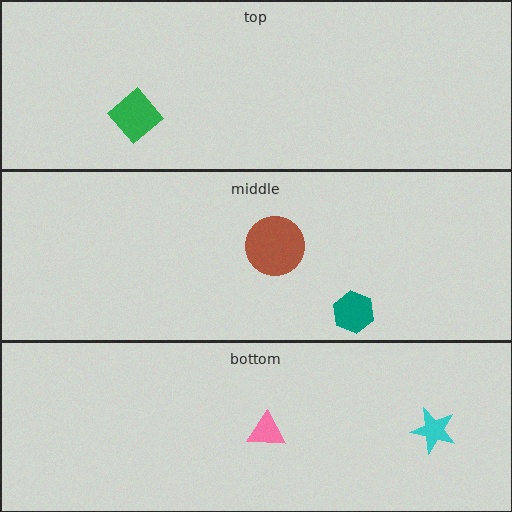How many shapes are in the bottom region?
2.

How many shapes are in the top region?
1.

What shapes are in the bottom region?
The cyan star, the pink triangle.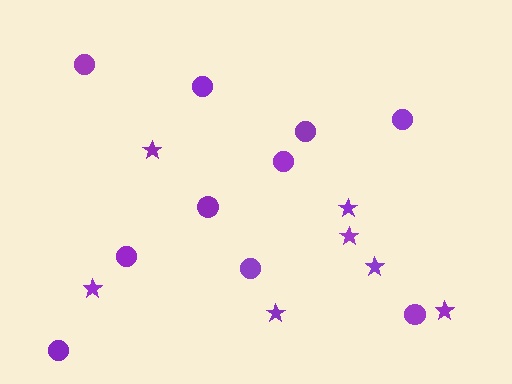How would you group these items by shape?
There are 2 groups: one group of stars (7) and one group of circles (10).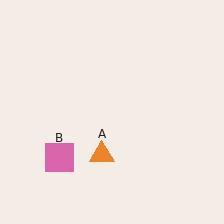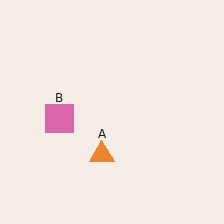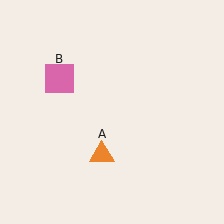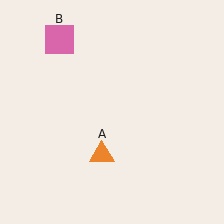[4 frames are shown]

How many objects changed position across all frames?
1 object changed position: pink square (object B).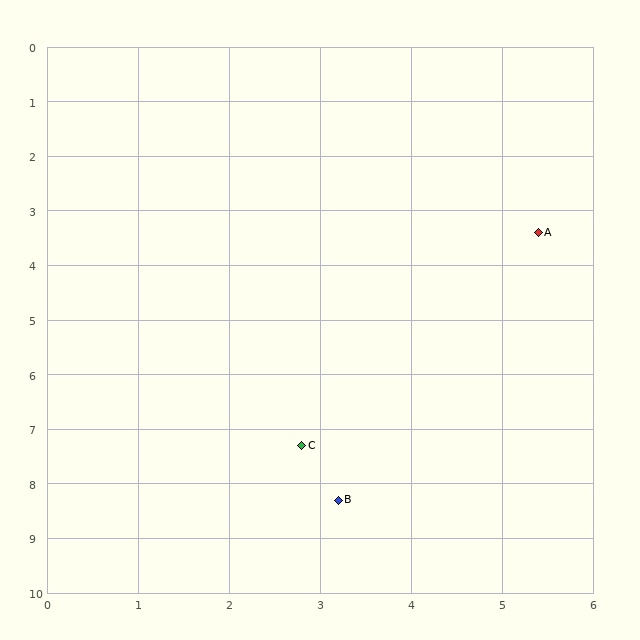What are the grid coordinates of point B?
Point B is at approximately (3.2, 8.3).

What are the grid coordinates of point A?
Point A is at approximately (5.4, 3.4).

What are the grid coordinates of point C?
Point C is at approximately (2.8, 7.3).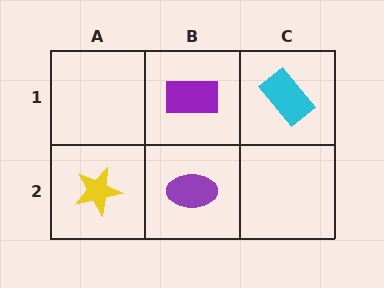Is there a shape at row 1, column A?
No, that cell is empty.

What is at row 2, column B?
A purple ellipse.